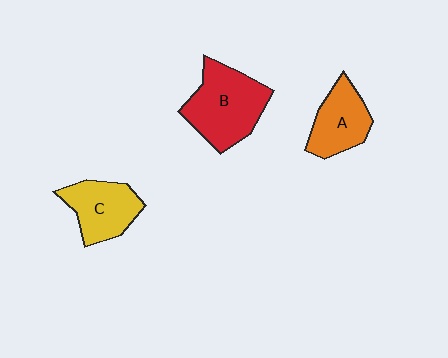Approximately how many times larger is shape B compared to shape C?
Approximately 1.4 times.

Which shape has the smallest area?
Shape A (orange).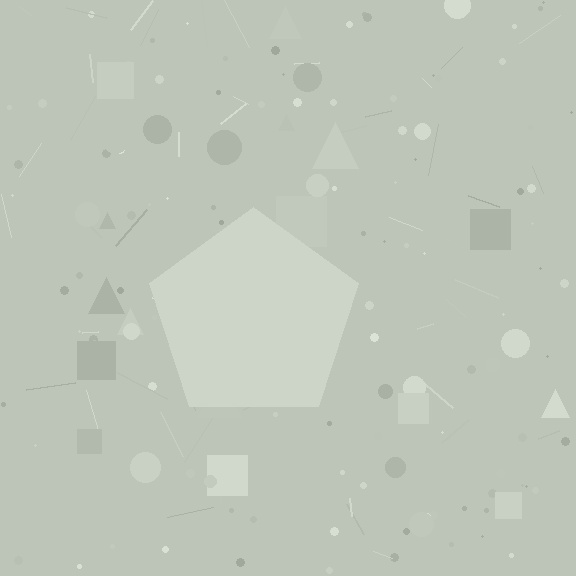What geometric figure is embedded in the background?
A pentagon is embedded in the background.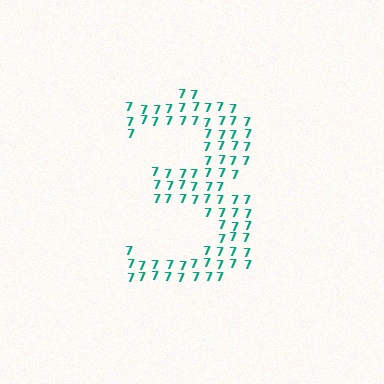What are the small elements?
The small elements are digit 7's.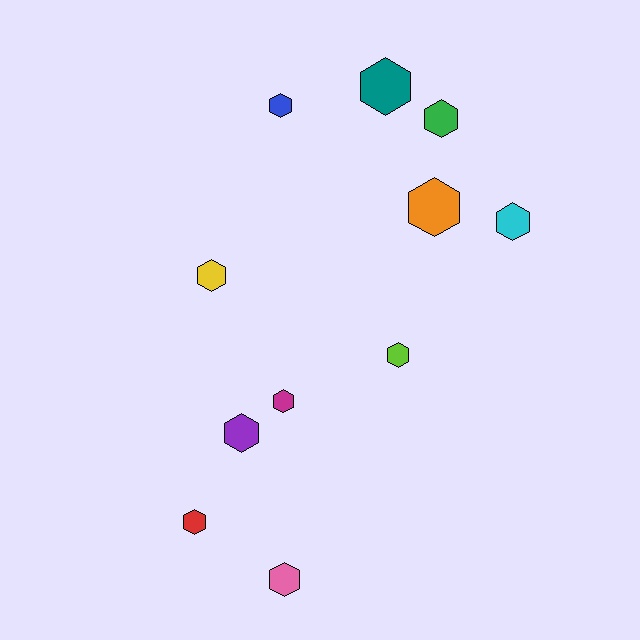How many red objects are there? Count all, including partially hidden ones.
There is 1 red object.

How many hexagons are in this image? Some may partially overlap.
There are 11 hexagons.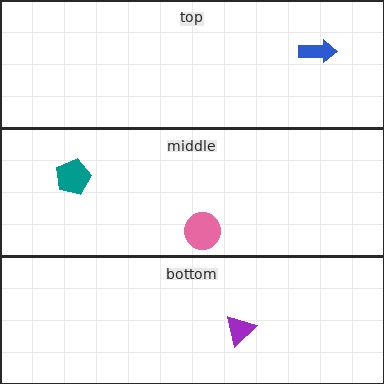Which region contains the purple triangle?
The bottom region.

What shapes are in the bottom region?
The purple triangle.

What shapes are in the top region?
The blue arrow.